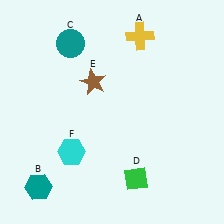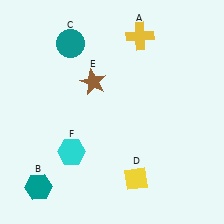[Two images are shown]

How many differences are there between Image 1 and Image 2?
There is 1 difference between the two images.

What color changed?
The diamond (D) changed from green in Image 1 to yellow in Image 2.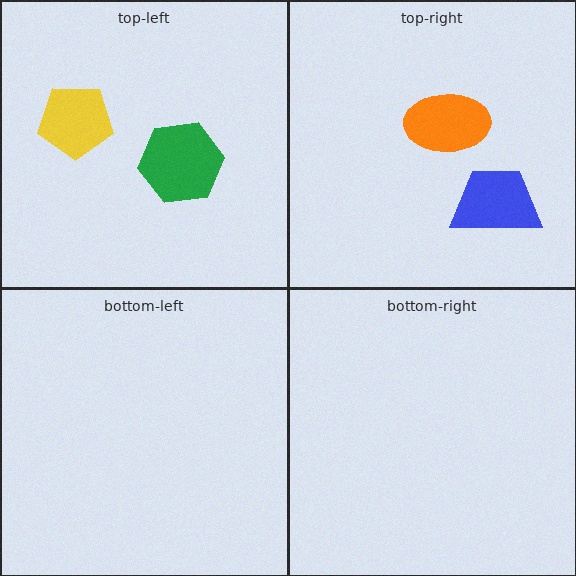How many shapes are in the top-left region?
2.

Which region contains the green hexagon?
The top-left region.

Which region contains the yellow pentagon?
The top-left region.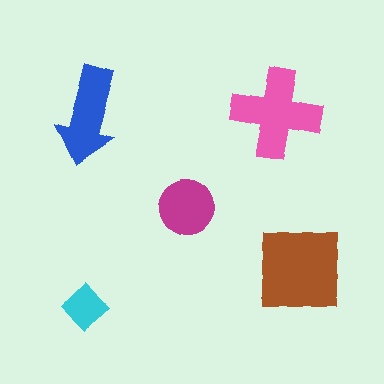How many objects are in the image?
There are 5 objects in the image.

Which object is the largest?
The brown square.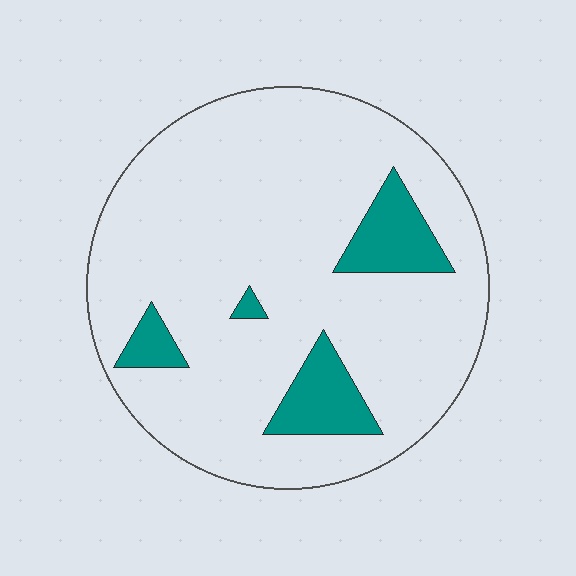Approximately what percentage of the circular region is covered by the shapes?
Approximately 15%.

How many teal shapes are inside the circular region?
4.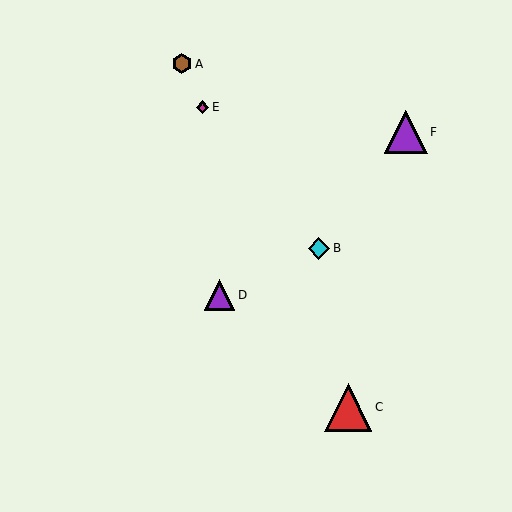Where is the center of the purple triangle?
The center of the purple triangle is at (219, 295).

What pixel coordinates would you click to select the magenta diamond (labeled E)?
Click at (202, 107) to select the magenta diamond E.